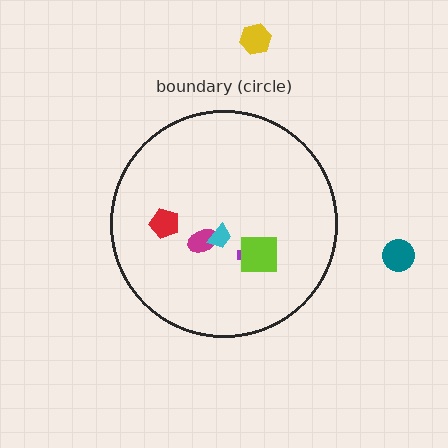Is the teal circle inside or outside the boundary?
Outside.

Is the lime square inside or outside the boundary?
Inside.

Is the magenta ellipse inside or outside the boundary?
Inside.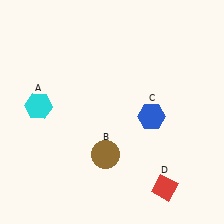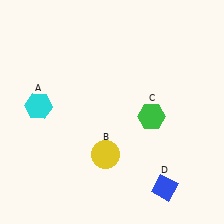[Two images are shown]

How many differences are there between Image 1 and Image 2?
There are 3 differences between the two images.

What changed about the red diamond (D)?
In Image 1, D is red. In Image 2, it changed to blue.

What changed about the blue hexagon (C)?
In Image 1, C is blue. In Image 2, it changed to green.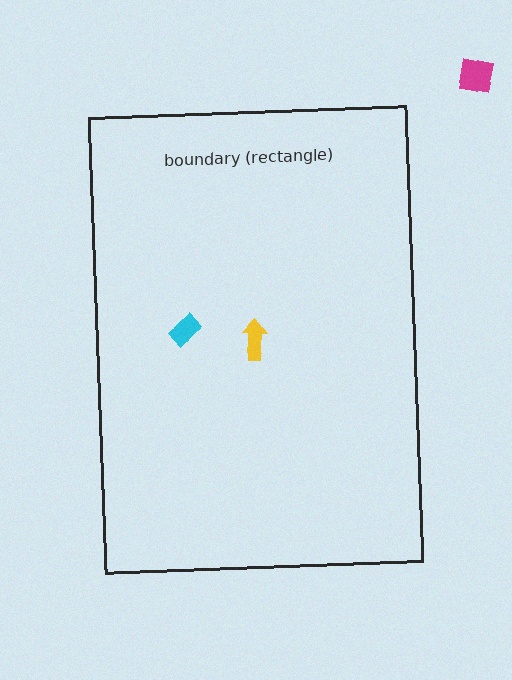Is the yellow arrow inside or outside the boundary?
Inside.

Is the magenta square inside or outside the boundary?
Outside.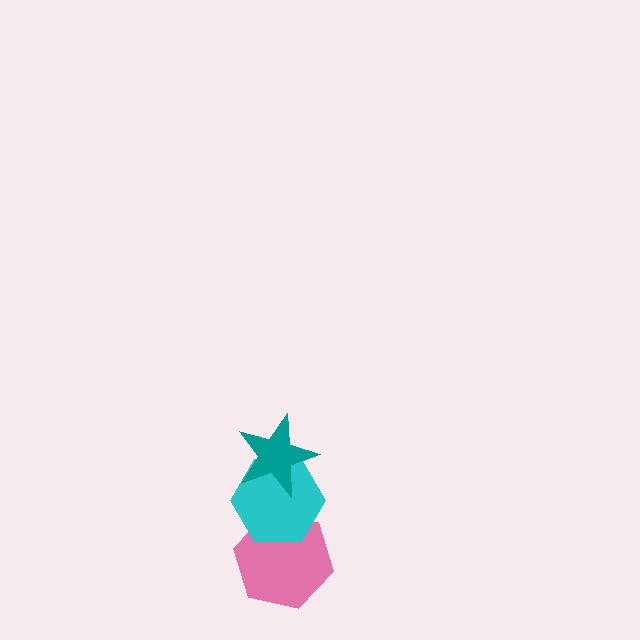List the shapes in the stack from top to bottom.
From top to bottom: the teal star, the cyan hexagon, the pink hexagon.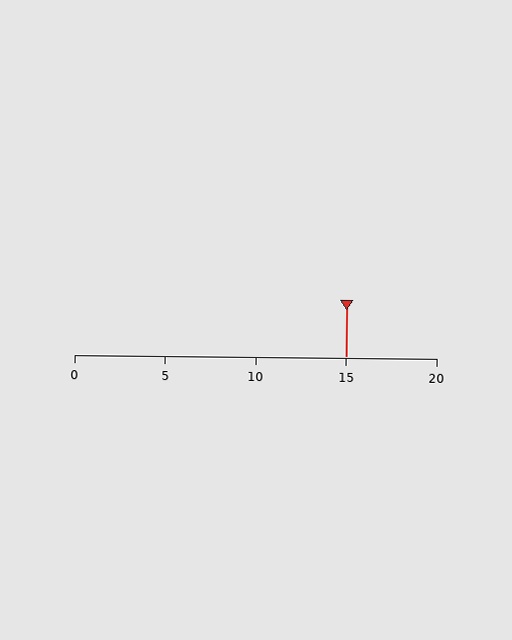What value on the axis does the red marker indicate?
The marker indicates approximately 15.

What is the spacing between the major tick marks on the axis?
The major ticks are spaced 5 apart.